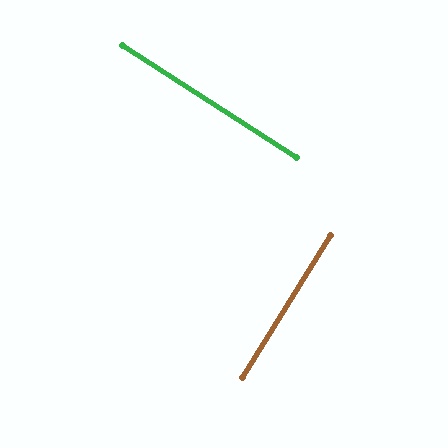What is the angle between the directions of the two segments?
Approximately 89 degrees.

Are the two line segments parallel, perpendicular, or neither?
Perpendicular — they meet at approximately 89°.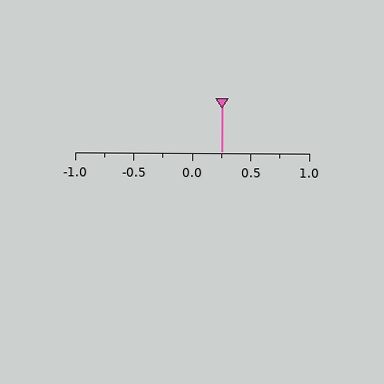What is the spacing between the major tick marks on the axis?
The major ticks are spaced 0.5 apart.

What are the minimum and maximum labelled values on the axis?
The axis runs from -1.0 to 1.0.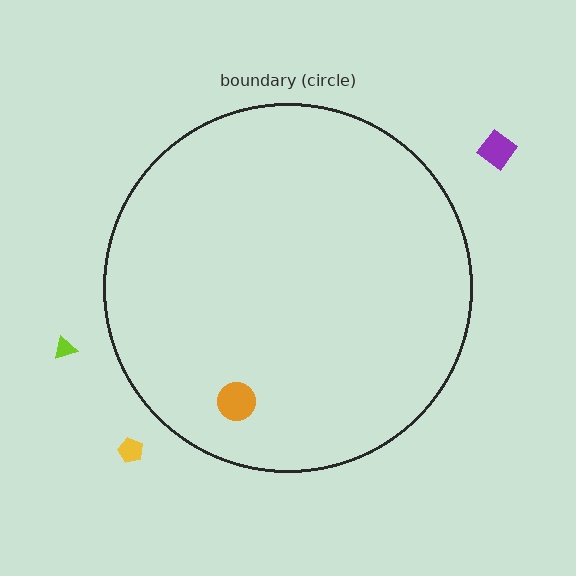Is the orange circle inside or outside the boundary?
Inside.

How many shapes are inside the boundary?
1 inside, 3 outside.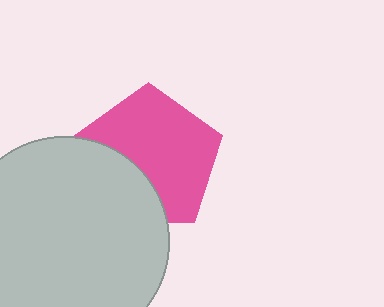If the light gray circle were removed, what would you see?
You would see the complete pink pentagon.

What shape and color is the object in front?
The object in front is a light gray circle.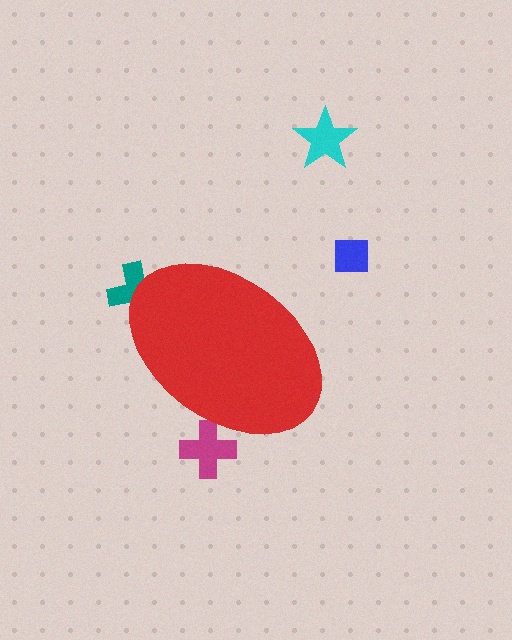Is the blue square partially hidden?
No, the blue square is fully visible.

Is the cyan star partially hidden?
No, the cyan star is fully visible.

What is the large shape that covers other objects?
A red ellipse.